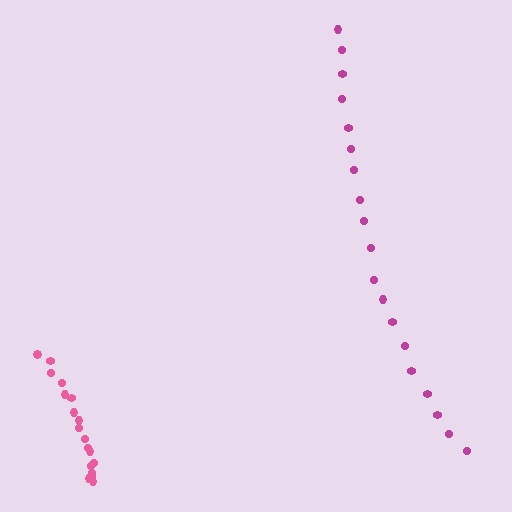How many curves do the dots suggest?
There are 2 distinct paths.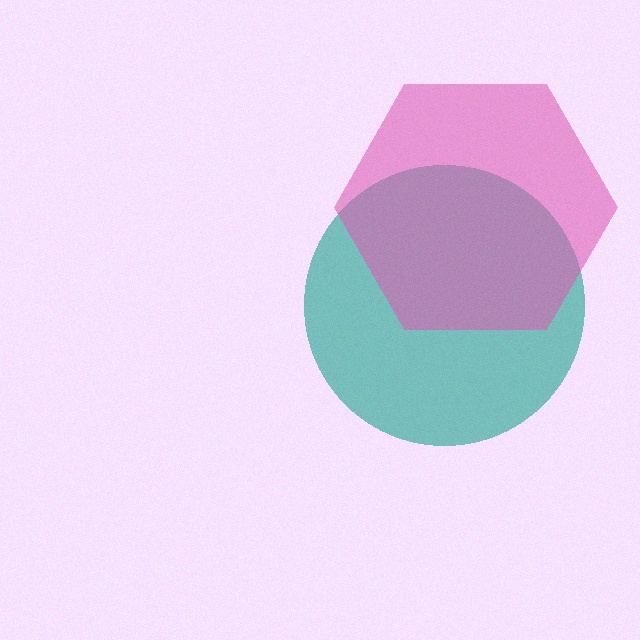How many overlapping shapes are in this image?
There are 2 overlapping shapes in the image.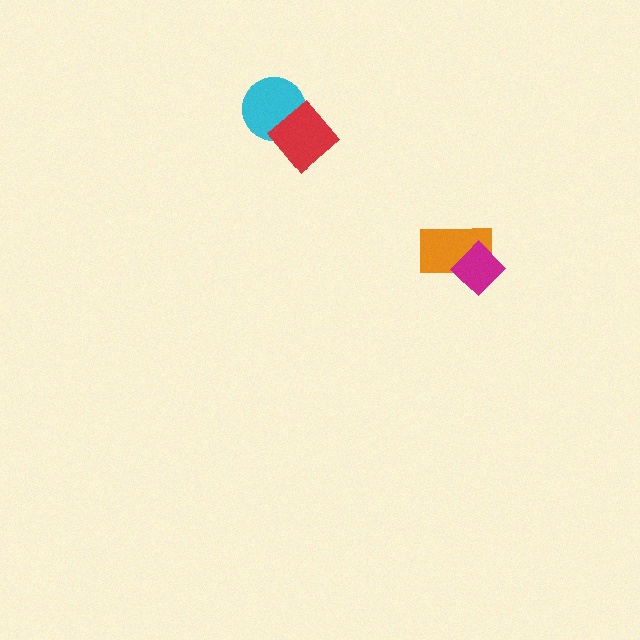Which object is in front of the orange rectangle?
The magenta diamond is in front of the orange rectangle.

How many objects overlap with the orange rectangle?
1 object overlaps with the orange rectangle.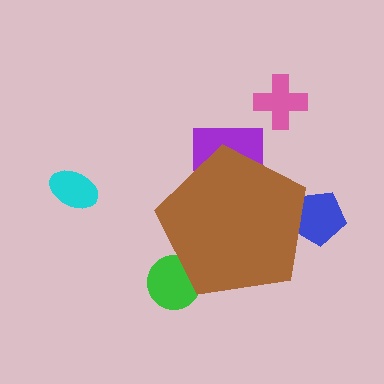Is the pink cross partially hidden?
No, the pink cross is fully visible.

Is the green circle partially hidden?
Yes, the green circle is partially hidden behind the brown pentagon.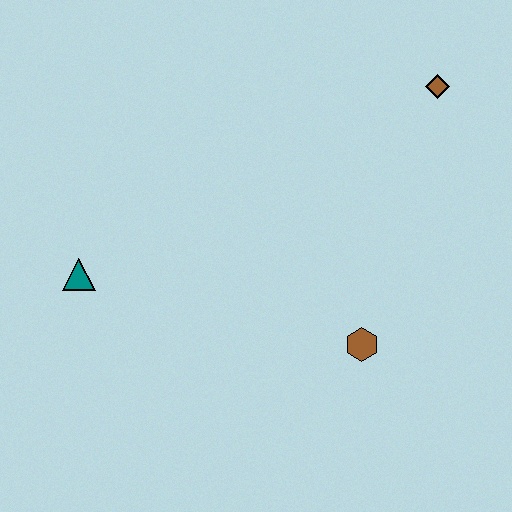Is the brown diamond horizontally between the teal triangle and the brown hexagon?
No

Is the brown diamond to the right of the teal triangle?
Yes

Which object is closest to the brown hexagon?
The brown diamond is closest to the brown hexagon.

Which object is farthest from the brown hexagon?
The teal triangle is farthest from the brown hexagon.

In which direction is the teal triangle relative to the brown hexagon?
The teal triangle is to the left of the brown hexagon.